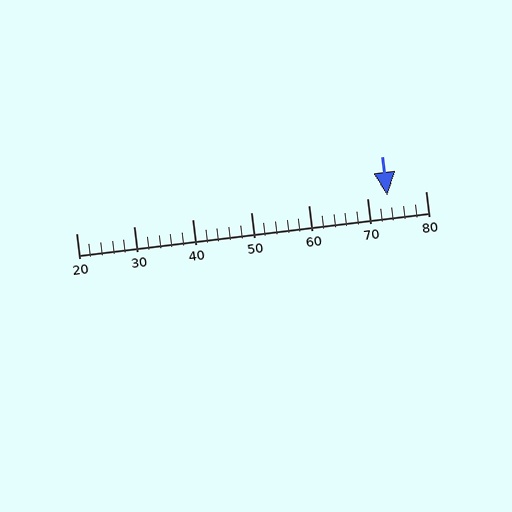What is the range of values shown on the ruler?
The ruler shows values from 20 to 80.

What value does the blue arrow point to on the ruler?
The blue arrow points to approximately 74.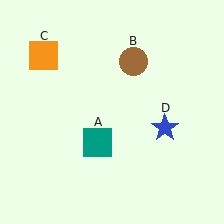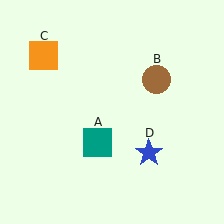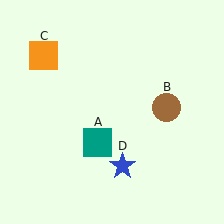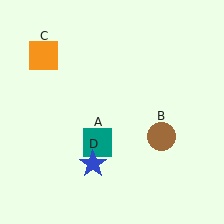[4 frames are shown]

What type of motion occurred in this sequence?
The brown circle (object B), blue star (object D) rotated clockwise around the center of the scene.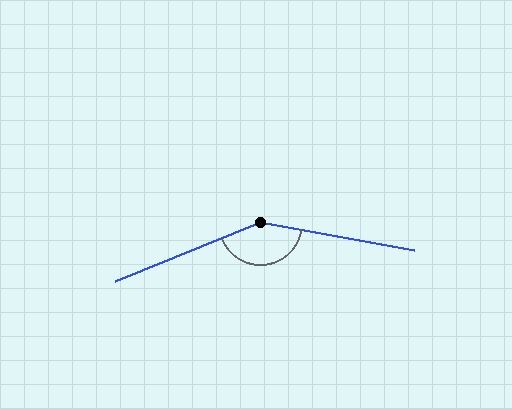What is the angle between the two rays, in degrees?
Approximately 148 degrees.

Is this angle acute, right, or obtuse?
It is obtuse.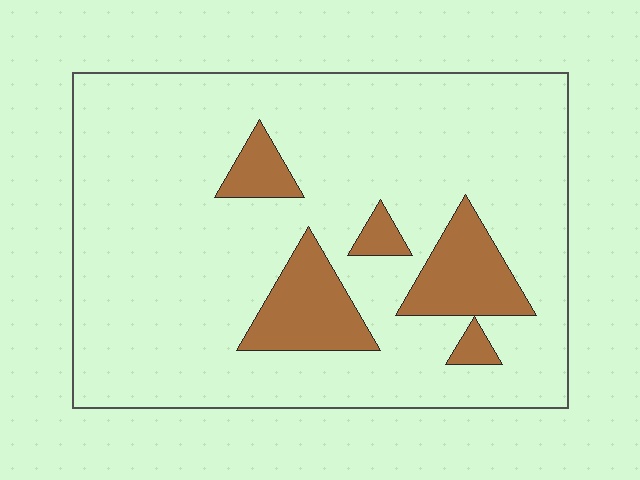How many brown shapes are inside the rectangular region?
5.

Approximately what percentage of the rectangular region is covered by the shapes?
Approximately 15%.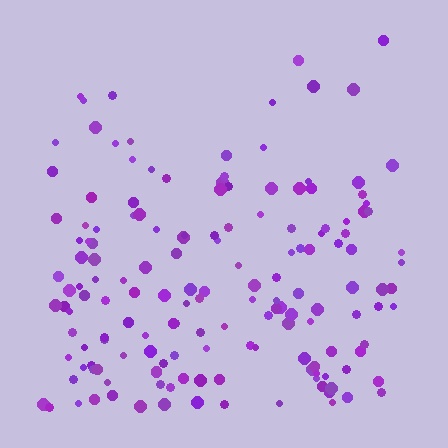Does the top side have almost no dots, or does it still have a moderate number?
Still a moderate number, just noticeably fewer than the bottom.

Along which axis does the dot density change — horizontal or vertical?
Vertical.